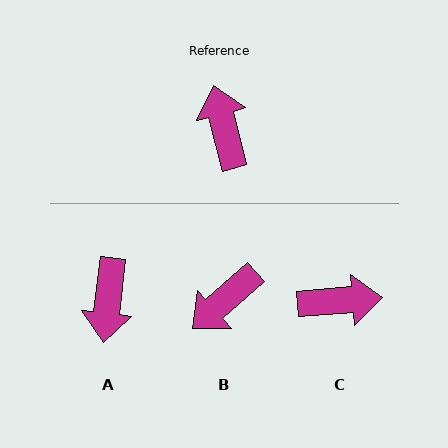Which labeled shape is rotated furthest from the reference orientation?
A, about 159 degrees away.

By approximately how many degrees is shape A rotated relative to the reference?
Approximately 159 degrees counter-clockwise.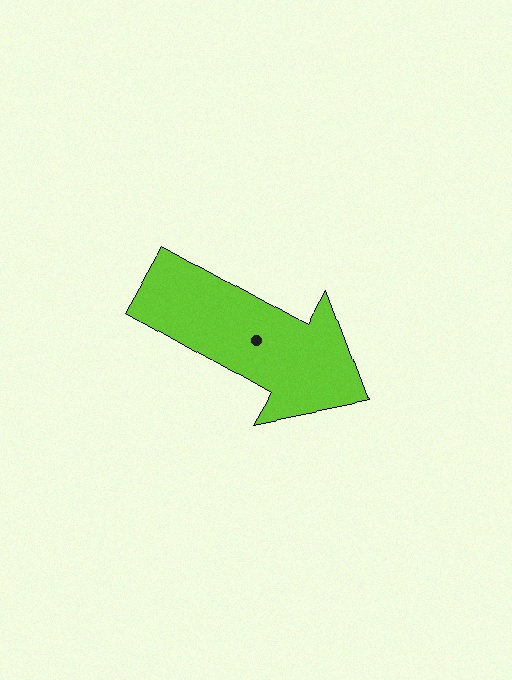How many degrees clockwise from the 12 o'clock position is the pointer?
Approximately 119 degrees.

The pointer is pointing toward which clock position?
Roughly 4 o'clock.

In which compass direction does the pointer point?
Southeast.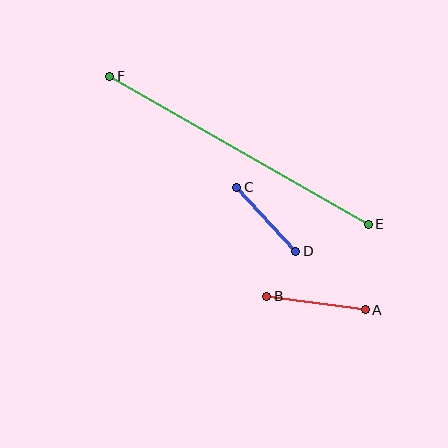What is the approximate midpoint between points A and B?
The midpoint is at approximately (316, 303) pixels.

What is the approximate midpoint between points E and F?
The midpoint is at approximately (239, 150) pixels.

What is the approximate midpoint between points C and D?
The midpoint is at approximately (266, 219) pixels.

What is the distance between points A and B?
The distance is approximately 100 pixels.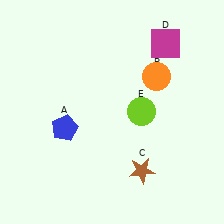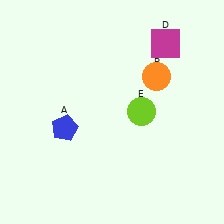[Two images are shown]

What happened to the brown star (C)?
The brown star (C) was removed in Image 2. It was in the bottom-right area of Image 1.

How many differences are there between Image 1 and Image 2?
There is 1 difference between the two images.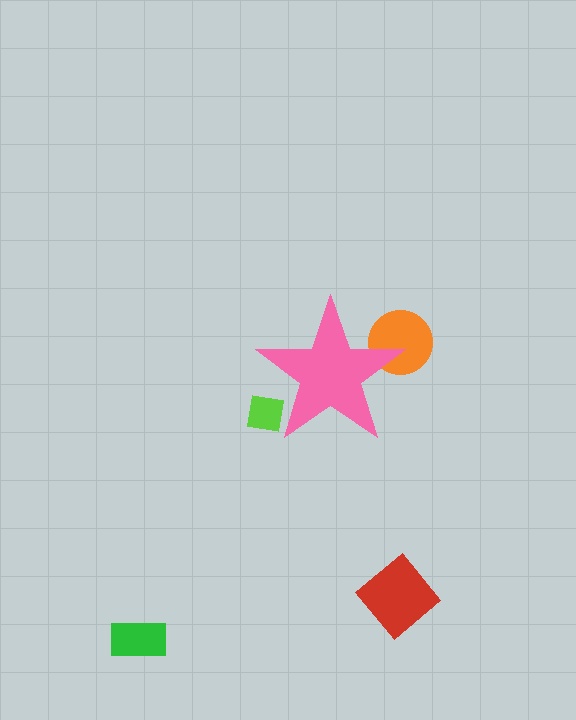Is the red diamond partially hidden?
No, the red diamond is fully visible.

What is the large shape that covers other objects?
A pink star.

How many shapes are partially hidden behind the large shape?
2 shapes are partially hidden.